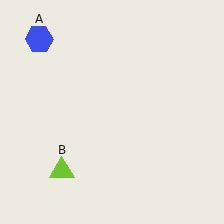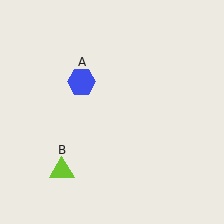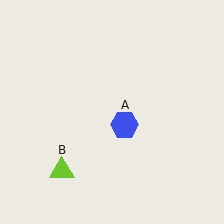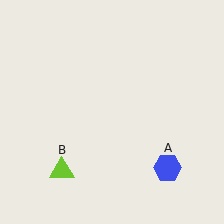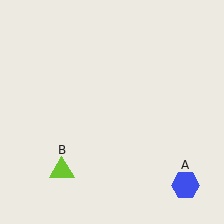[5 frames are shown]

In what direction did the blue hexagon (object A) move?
The blue hexagon (object A) moved down and to the right.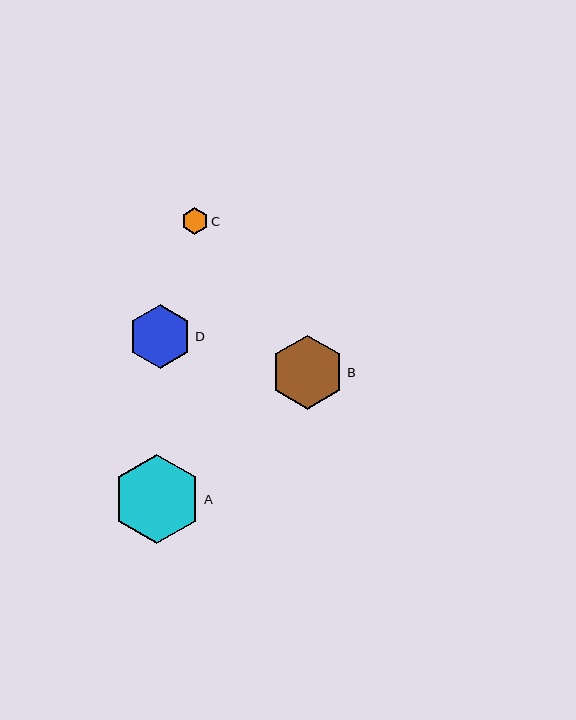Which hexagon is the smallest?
Hexagon C is the smallest with a size of approximately 27 pixels.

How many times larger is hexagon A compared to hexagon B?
Hexagon A is approximately 1.2 times the size of hexagon B.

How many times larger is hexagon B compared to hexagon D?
Hexagon B is approximately 1.2 times the size of hexagon D.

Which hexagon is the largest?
Hexagon A is the largest with a size of approximately 89 pixels.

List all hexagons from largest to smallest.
From largest to smallest: A, B, D, C.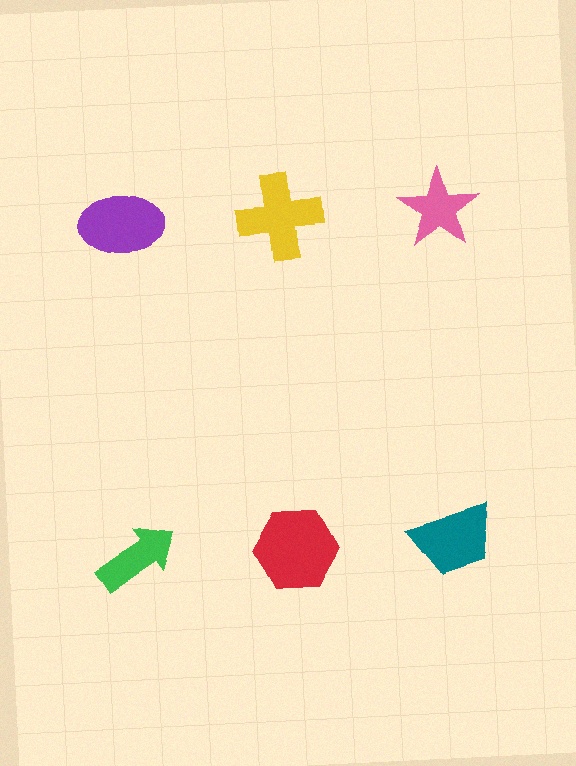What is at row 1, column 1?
A purple ellipse.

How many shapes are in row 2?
3 shapes.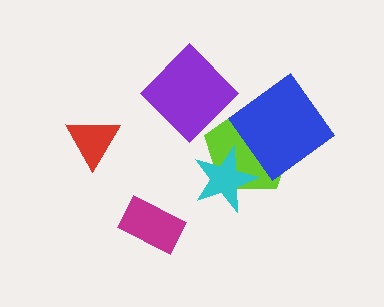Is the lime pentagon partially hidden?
Yes, it is partially covered by another shape.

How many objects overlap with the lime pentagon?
3 objects overlap with the lime pentagon.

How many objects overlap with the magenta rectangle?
0 objects overlap with the magenta rectangle.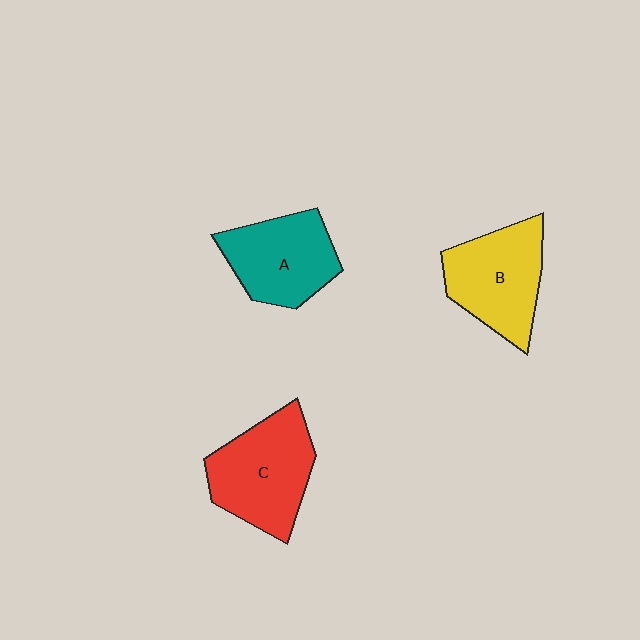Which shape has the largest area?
Shape C (red).